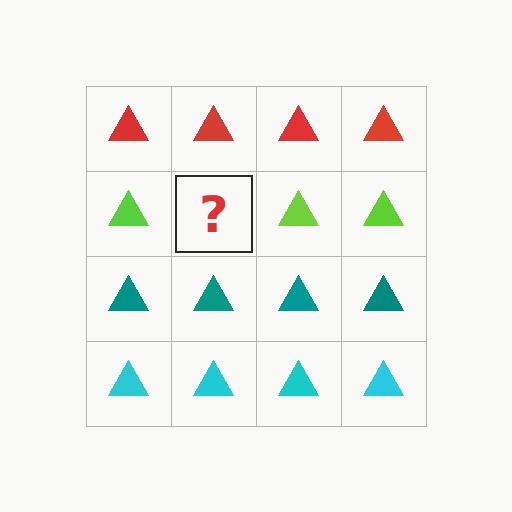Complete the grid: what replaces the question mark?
The question mark should be replaced with a lime triangle.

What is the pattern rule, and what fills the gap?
The rule is that each row has a consistent color. The gap should be filled with a lime triangle.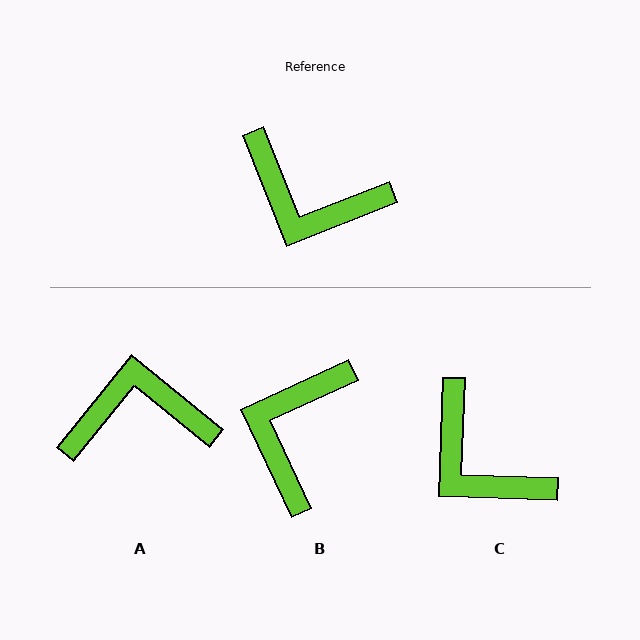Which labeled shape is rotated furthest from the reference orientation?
A, about 151 degrees away.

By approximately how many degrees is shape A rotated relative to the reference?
Approximately 151 degrees clockwise.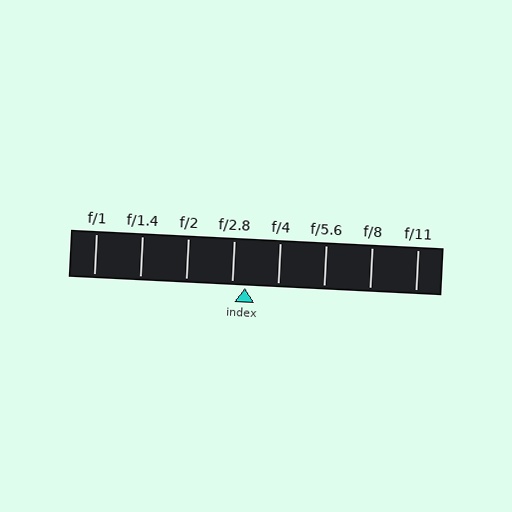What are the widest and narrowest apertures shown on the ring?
The widest aperture shown is f/1 and the narrowest is f/11.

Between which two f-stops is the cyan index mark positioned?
The index mark is between f/2.8 and f/4.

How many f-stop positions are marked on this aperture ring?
There are 8 f-stop positions marked.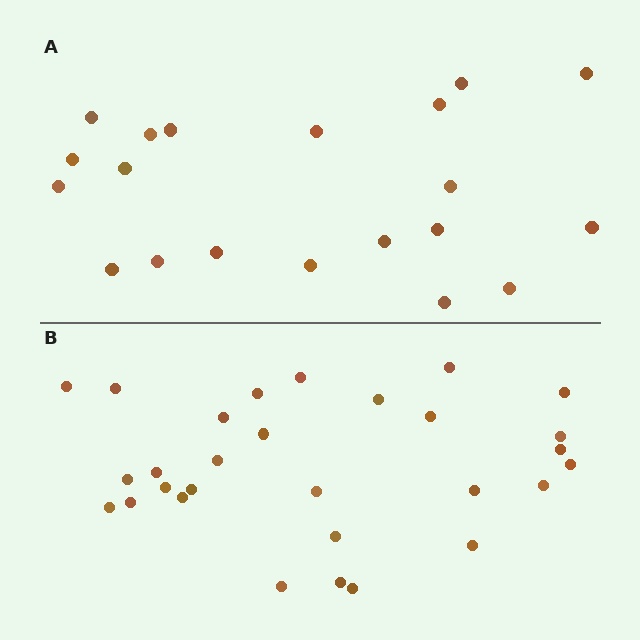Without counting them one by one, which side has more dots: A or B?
Region B (the bottom region) has more dots.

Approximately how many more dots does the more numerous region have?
Region B has roughly 8 or so more dots than region A.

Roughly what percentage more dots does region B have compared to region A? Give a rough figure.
About 45% more.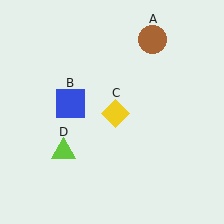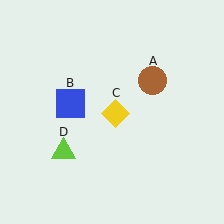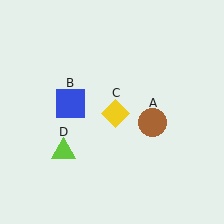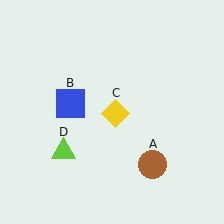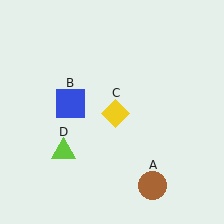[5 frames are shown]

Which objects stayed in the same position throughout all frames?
Blue square (object B) and yellow diamond (object C) and lime triangle (object D) remained stationary.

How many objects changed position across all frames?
1 object changed position: brown circle (object A).